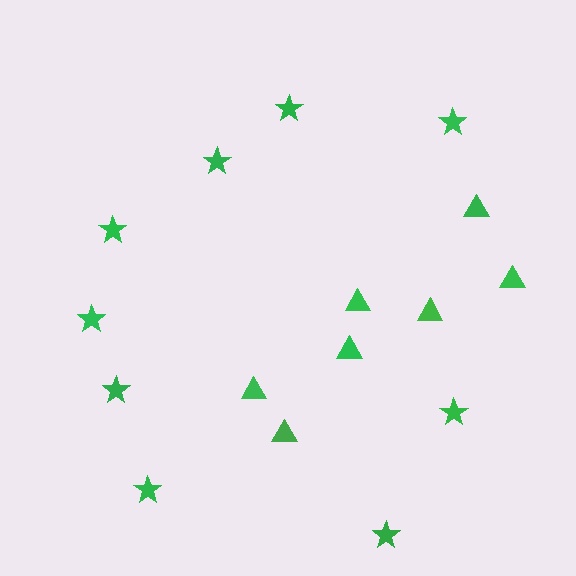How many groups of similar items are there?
There are 2 groups: one group of triangles (7) and one group of stars (9).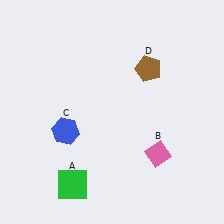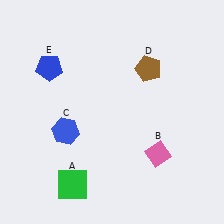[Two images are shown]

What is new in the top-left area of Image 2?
A blue pentagon (E) was added in the top-left area of Image 2.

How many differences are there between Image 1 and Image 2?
There is 1 difference between the two images.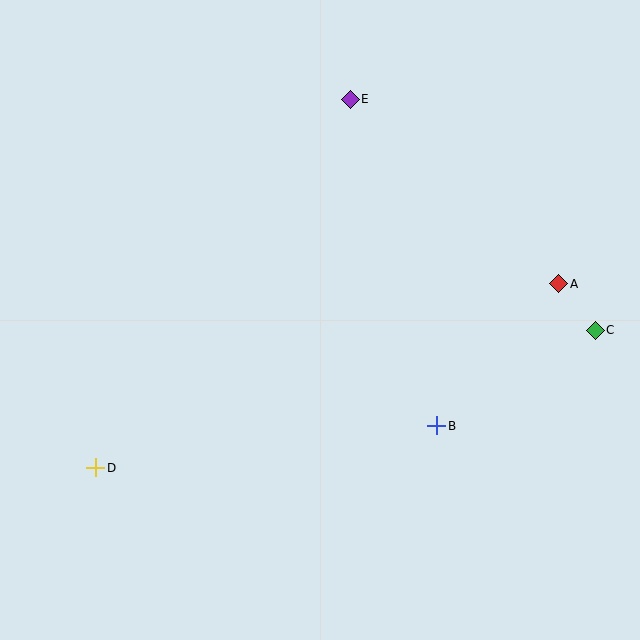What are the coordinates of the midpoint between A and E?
The midpoint between A and E is at (455, 191).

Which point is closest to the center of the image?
Point B at (437, 426) is closest to the center.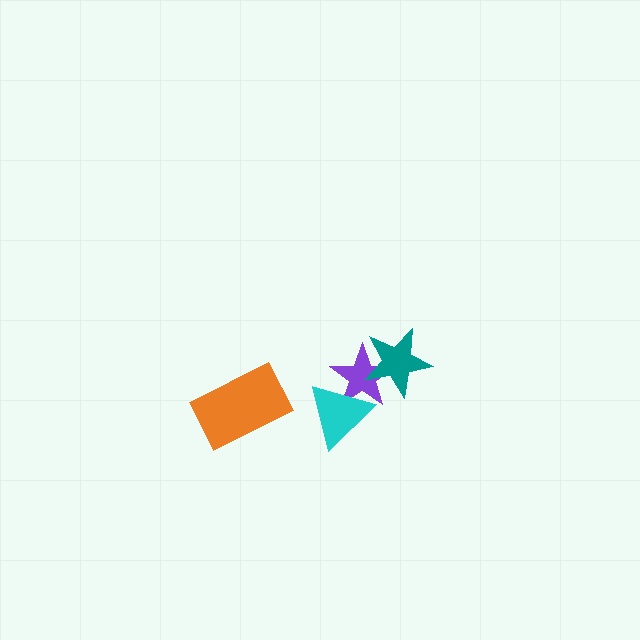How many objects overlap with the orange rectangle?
0 objects overlap with the orange rectangle.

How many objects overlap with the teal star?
1 object overlaps with the teal star.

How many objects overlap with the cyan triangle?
1 object overlaps with the cyan triangle.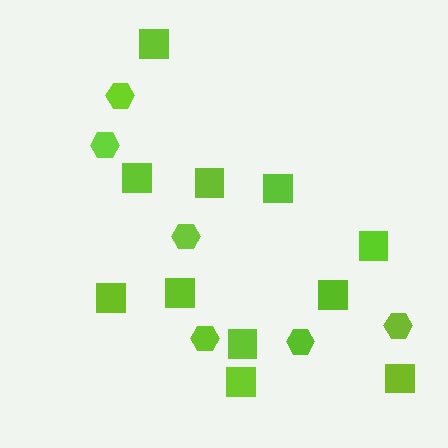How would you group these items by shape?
There are 2 groups: one group of squares (11) and one group of hexagons (6).